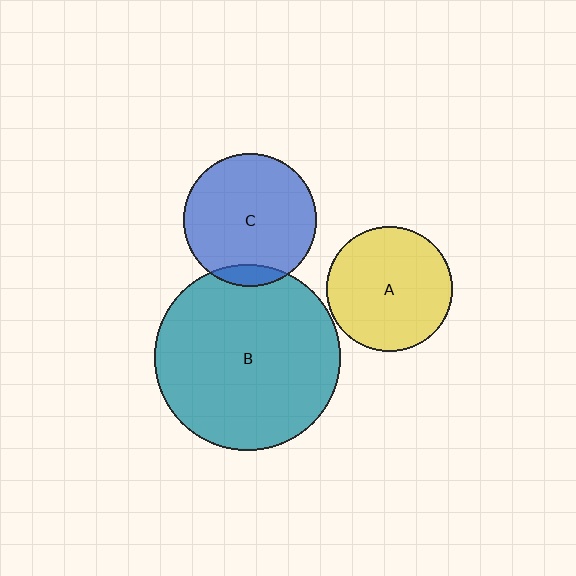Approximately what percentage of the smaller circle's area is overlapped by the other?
Approximately 10%.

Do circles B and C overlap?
Yes.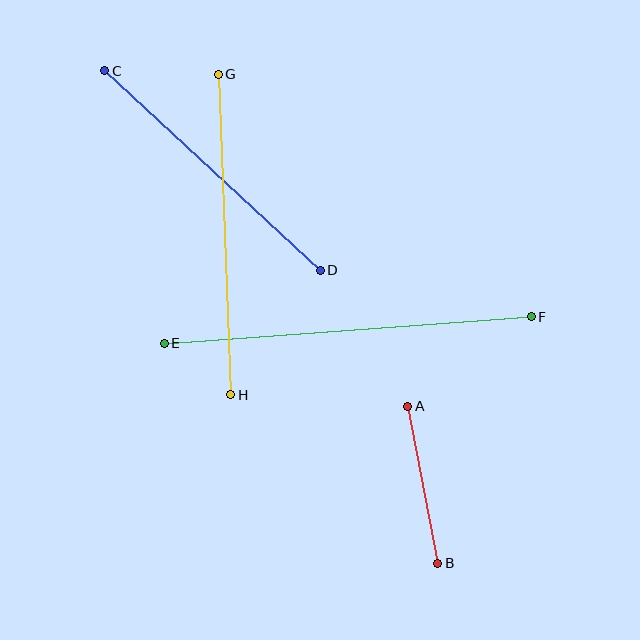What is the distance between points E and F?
The distance is approximately 368 pixels.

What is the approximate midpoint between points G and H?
The midpoint is at approximately (225, 234) pixels.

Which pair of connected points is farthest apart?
Points E and F are farthest apart.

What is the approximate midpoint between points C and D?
The midpoint is at approximately (212, 170) pixels.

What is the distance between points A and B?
The distance is approximately 160 pixels.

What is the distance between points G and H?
The distance is approximately 321 pixels.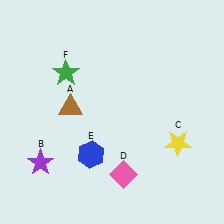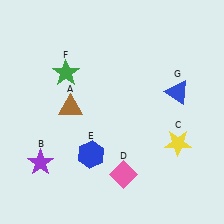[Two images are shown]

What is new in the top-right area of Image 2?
A blue triangle (G) was added in the top-right area of Image 2.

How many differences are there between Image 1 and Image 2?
There is 1 difference between the two images.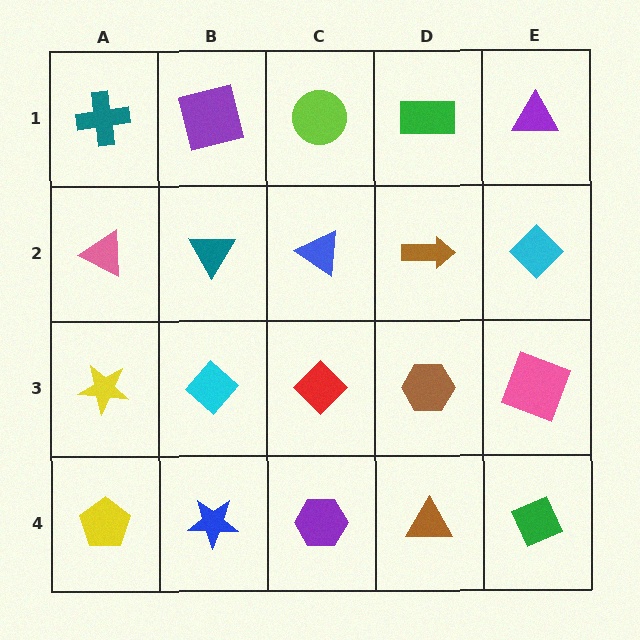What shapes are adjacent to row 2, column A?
A teal cross (row 1, column A), a yellow star (row 3, column A), a teal triangle (row 2, column B).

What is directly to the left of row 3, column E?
A brown hexagon.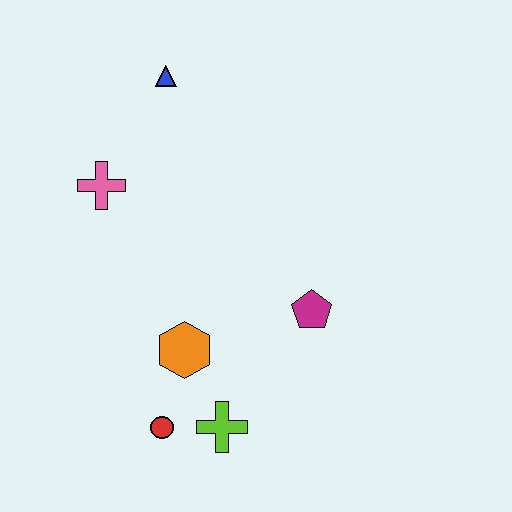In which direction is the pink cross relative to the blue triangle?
The pink cross is below the blue triangle.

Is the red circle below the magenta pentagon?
Yes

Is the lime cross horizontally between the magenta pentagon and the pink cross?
Yes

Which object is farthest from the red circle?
The blue triangle is farthest from the red circle.